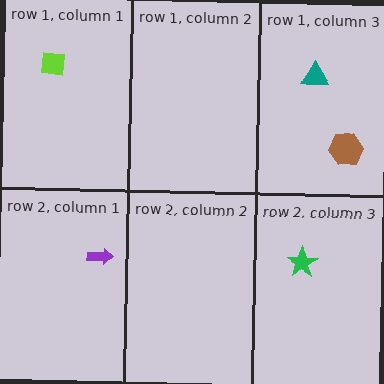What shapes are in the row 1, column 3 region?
The brown hexagon, the teal triangle.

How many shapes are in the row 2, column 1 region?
1.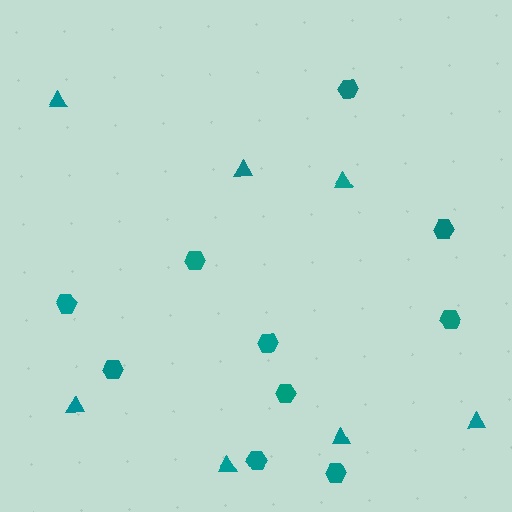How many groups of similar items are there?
There are 2 groups: one group of triangles (7) and one group of hexagons (10).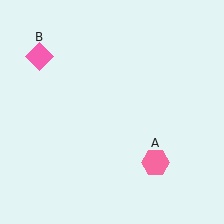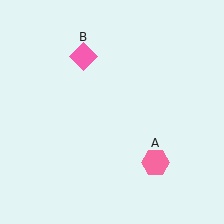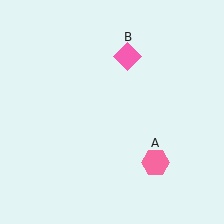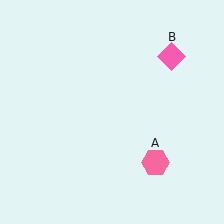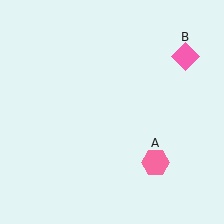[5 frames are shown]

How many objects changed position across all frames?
1 object changed position: pink diamond (object B).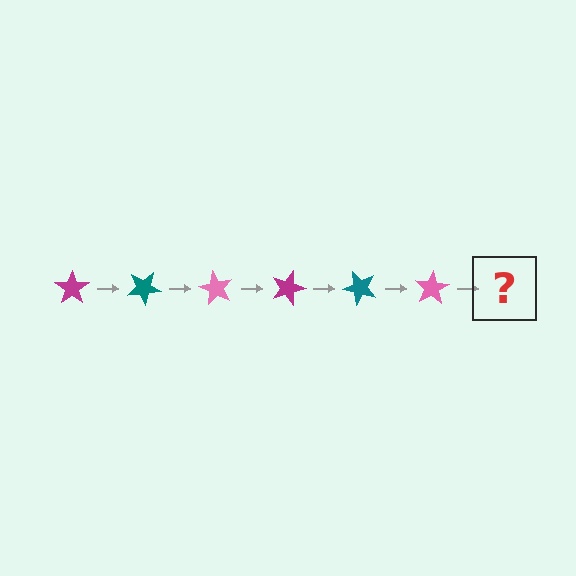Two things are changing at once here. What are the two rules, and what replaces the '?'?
The two rules are that it rotates 30 degrees each step and the color cycles through magenta, teal, and pink. The '?' should be a magenta star, rotated 180 degrees from the start.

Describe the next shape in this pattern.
It should be a magenta star, rotated 180 degrees from the start.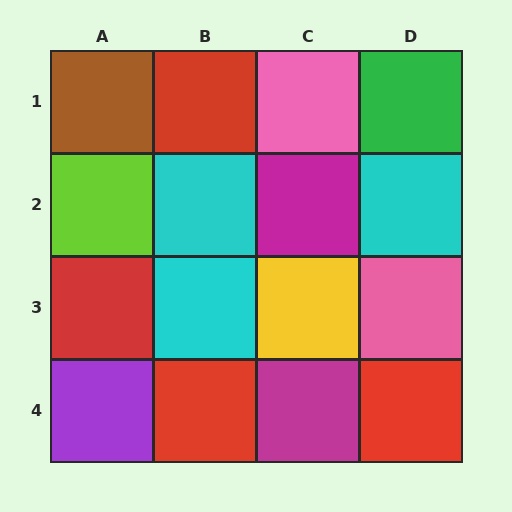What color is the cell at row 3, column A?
Red.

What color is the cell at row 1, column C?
Pink.